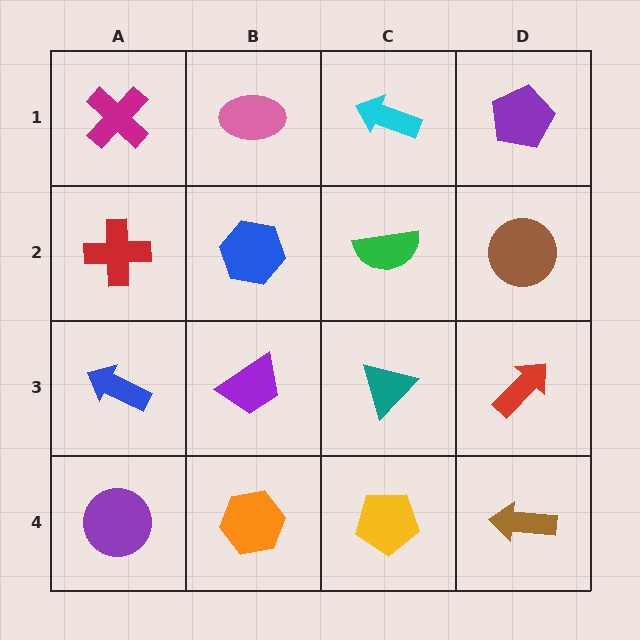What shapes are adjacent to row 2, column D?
A purple pentagon (row 1, column D), a red arrow (row 3, column D), a green semicircle (row 2, column C).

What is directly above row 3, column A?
A red cross.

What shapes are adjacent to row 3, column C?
A green semicircle (row 2, column C), a yellow pentagon (row 4, column C), a purple trapezoid (row 3, column B), a red arrow (row 3, column D).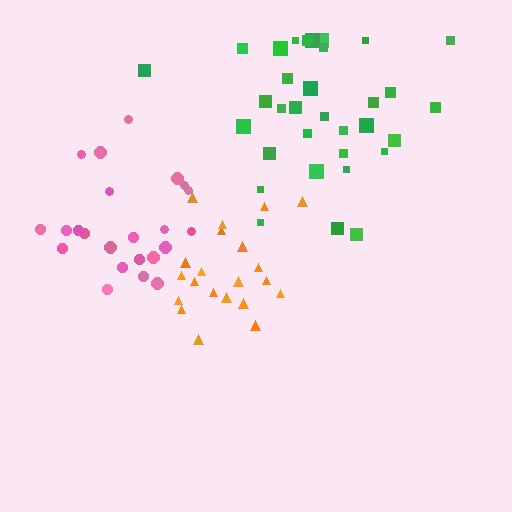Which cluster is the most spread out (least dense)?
Green.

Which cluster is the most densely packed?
Pink.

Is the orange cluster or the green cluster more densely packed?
Orange.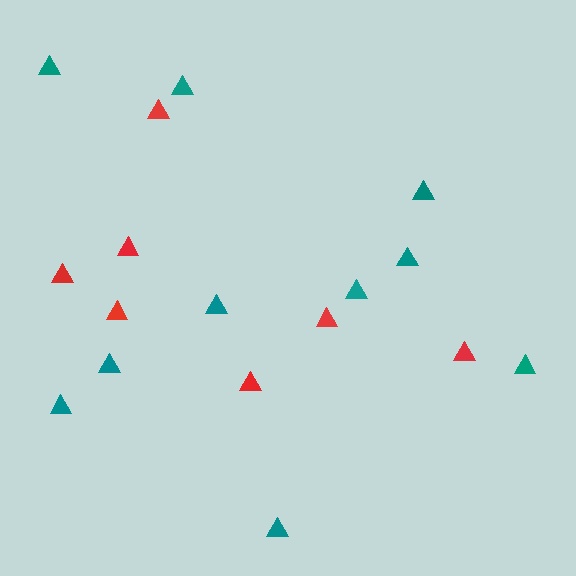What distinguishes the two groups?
There are 2 groups: one group of red triangles (7) and one group of teal triangles (10).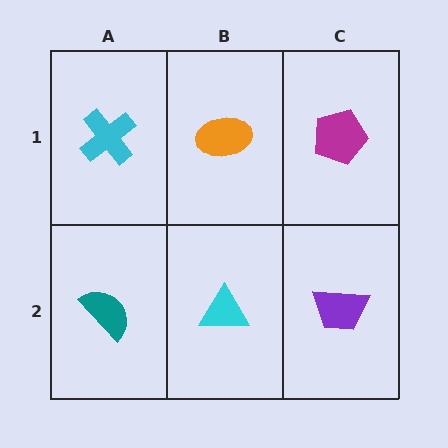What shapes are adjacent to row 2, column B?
An orange ellipse (row 1, column B), a teal semicircle (row 2, column A), a purple trapezoid (row 2, column C).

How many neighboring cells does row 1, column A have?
2.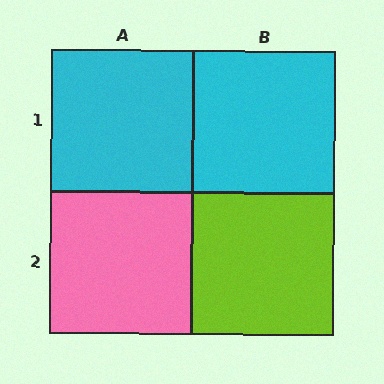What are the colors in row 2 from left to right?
Pink, lime.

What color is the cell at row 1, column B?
Cyan.